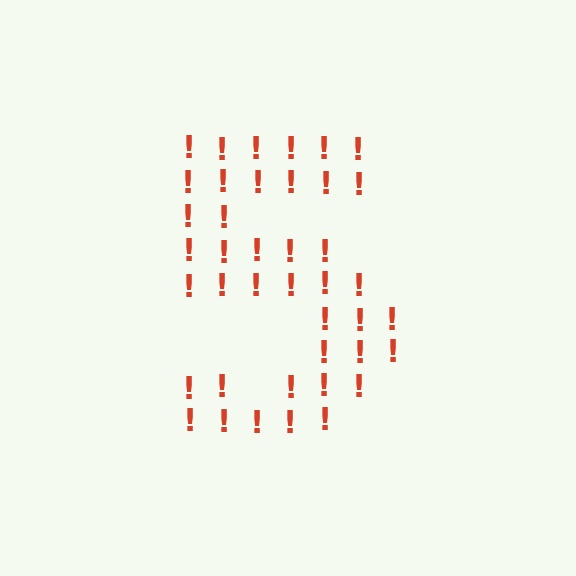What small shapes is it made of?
It is made of small exclamation marks.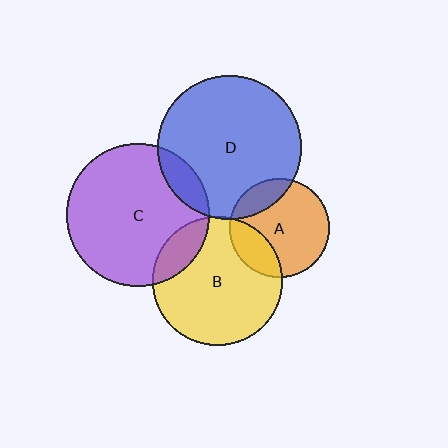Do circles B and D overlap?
Yes.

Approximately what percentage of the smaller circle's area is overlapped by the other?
Approximately 5%.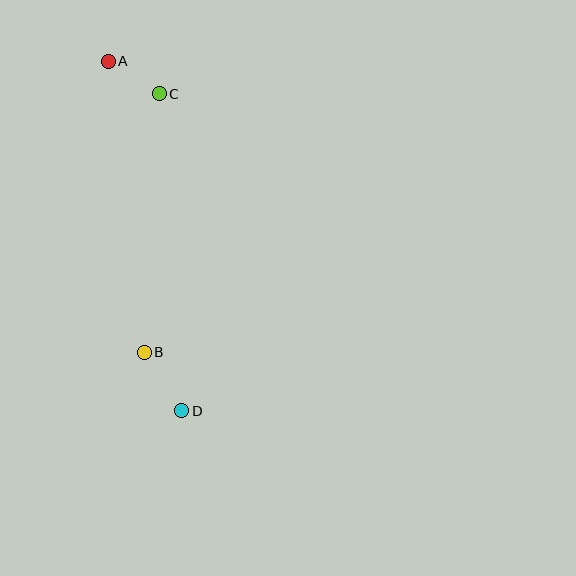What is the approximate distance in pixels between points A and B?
The distance between A and B is approximately 293 pixels.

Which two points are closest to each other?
Points A and C are closest to each other.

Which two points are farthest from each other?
Points A and D are farthest from each other.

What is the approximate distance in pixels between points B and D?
The distance between B and D is approximately 70 pixels.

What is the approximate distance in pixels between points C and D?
The distance between C and D is approximately 318 pixels.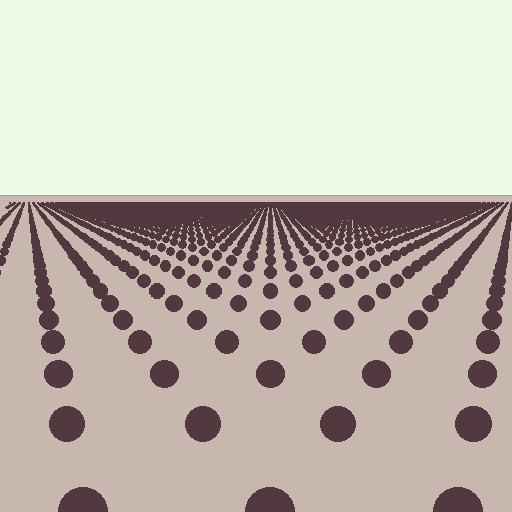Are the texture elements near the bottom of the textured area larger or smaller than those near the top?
Larger. Near the bottom, elements are closer to the viewer and appear at a bigger on-screen size.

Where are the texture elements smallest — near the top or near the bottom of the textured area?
Near the top.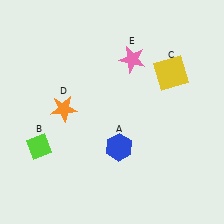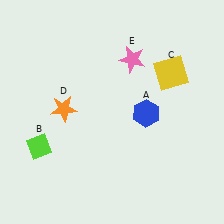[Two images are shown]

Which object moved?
The blue hexagon (A) moved up.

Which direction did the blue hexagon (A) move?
The blue hexagon (A) moved up.